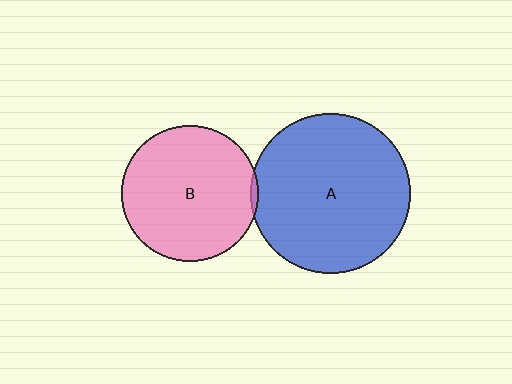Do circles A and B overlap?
Yes.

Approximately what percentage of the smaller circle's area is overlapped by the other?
Approximately 5%.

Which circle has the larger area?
Circle A (blue).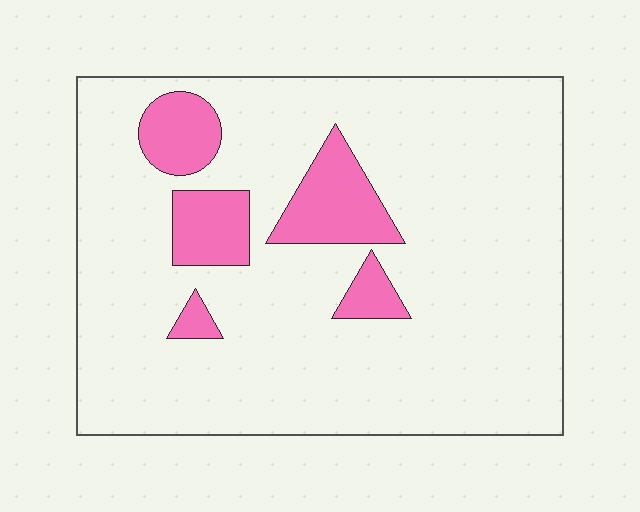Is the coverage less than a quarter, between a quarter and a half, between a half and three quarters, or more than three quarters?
Less than a quarter.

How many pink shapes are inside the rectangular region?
5.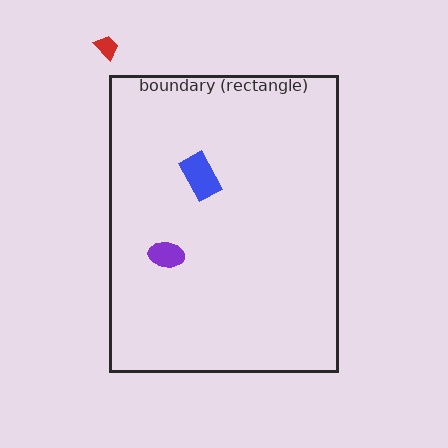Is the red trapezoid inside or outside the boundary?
Outside.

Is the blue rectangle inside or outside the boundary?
Inside.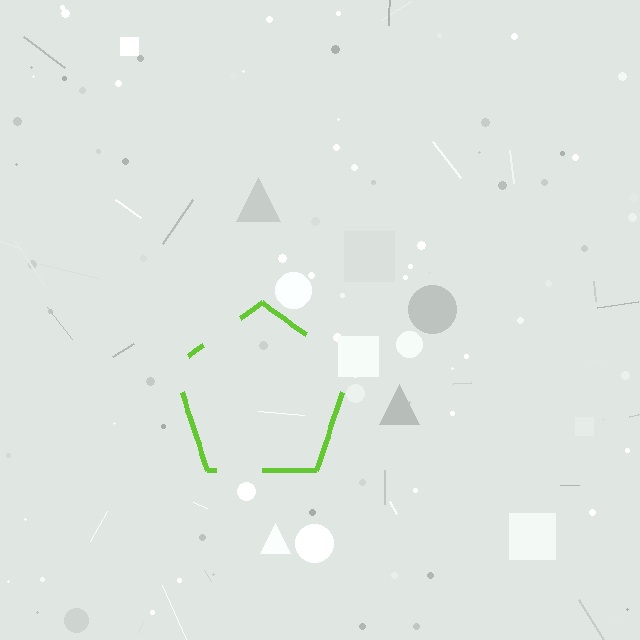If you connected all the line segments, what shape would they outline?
They would outline a pentagon.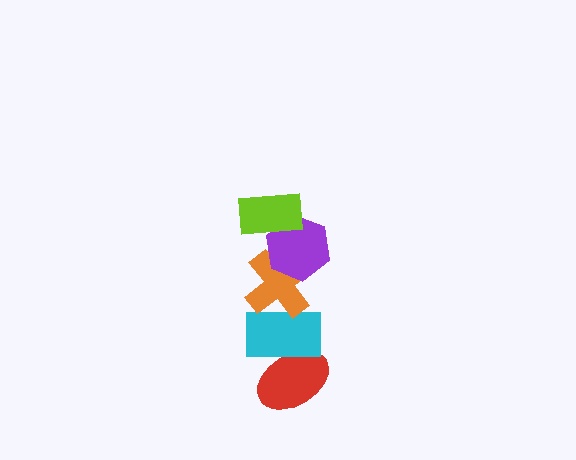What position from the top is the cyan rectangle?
The cyan rectangle is 4th from the top.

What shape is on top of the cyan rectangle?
The orange cross is on top of the cyan rectangle.